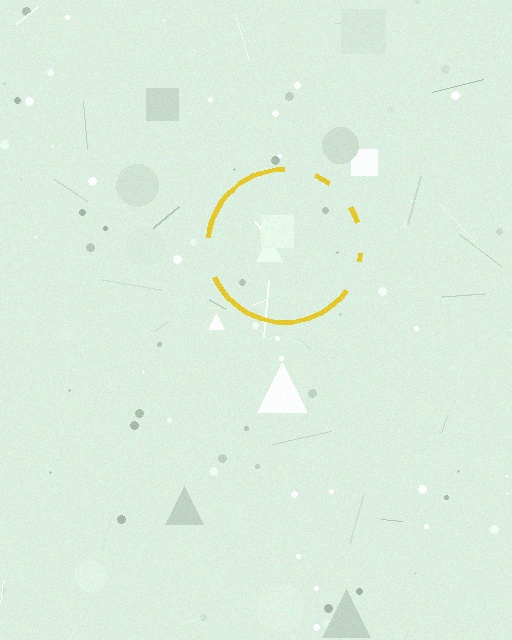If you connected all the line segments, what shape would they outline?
They would outline a circle.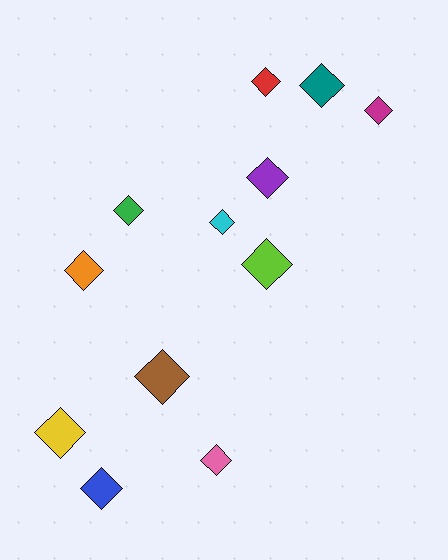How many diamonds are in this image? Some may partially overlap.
There are 12 diamonds.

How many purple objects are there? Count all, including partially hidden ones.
There is 1 purple object.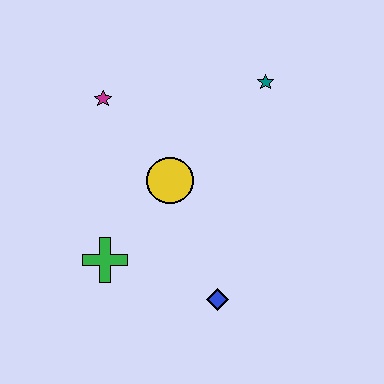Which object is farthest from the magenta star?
The blue diamond is farthest from the magenta star.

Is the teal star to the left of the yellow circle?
No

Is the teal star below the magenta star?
No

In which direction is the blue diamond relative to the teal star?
The blue diamond is below the teal star.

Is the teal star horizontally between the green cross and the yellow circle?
No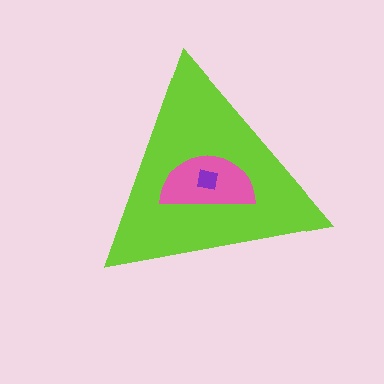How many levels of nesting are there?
3.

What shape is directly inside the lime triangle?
The pink semicircle.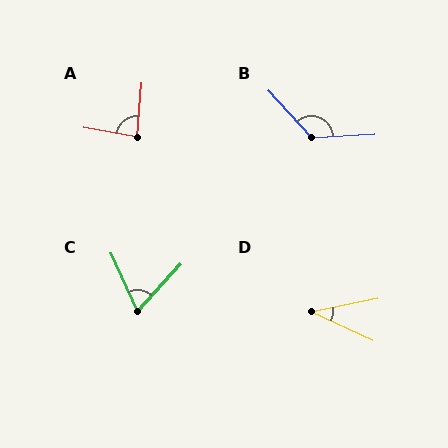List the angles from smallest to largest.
D (37°), C (67°), A (85°), B (129°).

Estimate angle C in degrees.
Approximately 67 degrees.